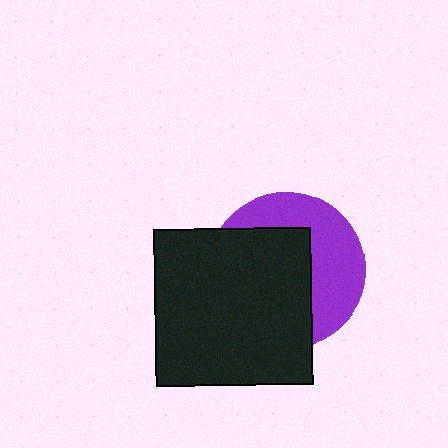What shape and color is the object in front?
The object in front is a black square.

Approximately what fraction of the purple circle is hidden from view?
Roughly 58% of the purple circle is hidden behind the black square.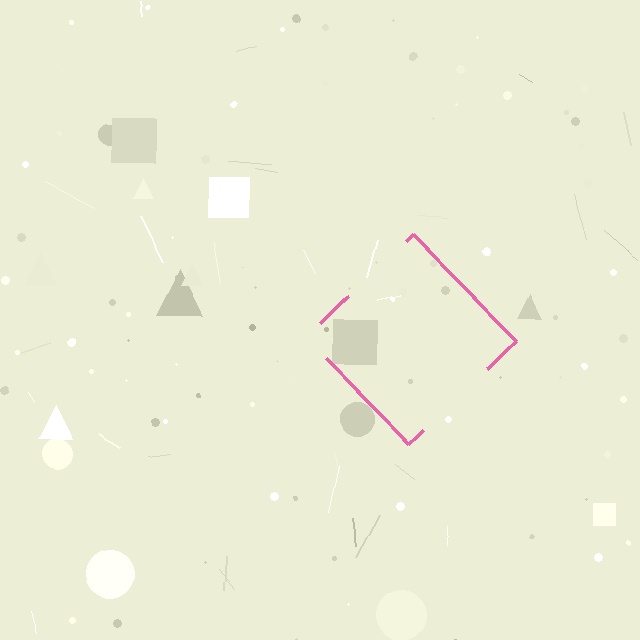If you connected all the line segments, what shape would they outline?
They would outline a diamond.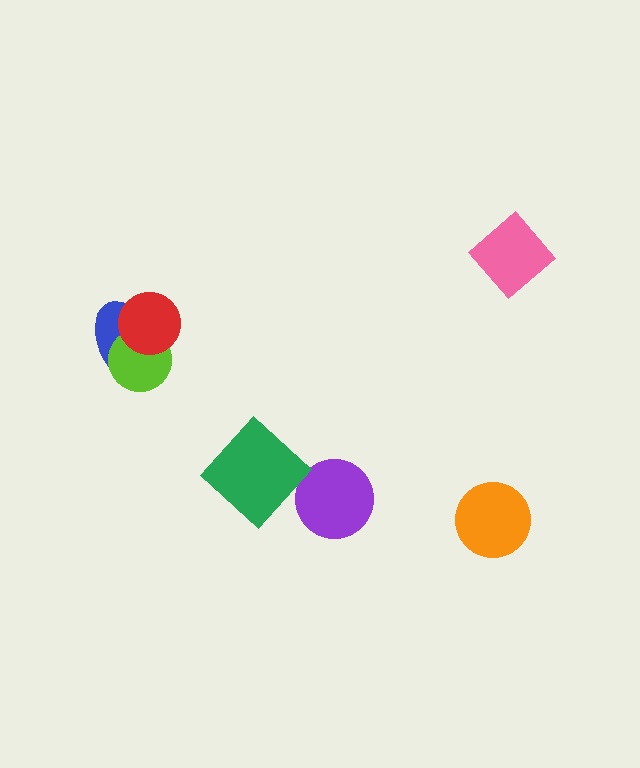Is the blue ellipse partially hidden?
Yes, it is partially covered by another shape.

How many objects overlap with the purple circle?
0 objects overlap with the purple circle.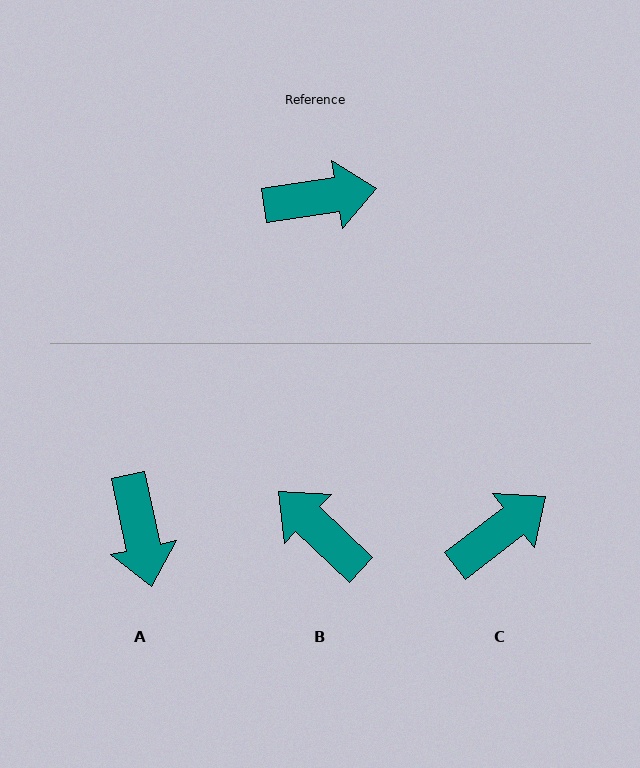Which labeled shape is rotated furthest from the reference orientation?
B, about 127 degrees away.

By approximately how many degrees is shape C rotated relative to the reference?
Approximately 29 degrees counter-clockwise.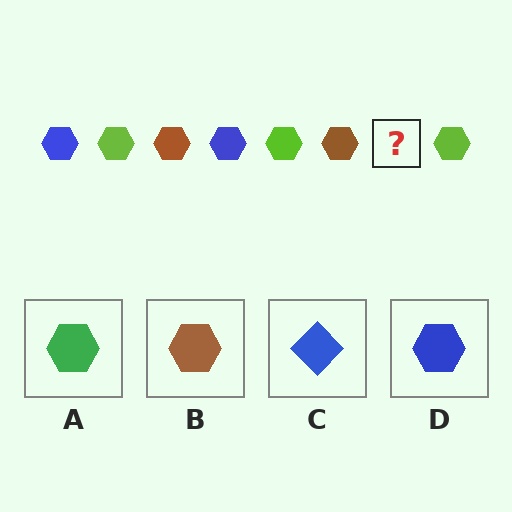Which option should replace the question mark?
Option D.